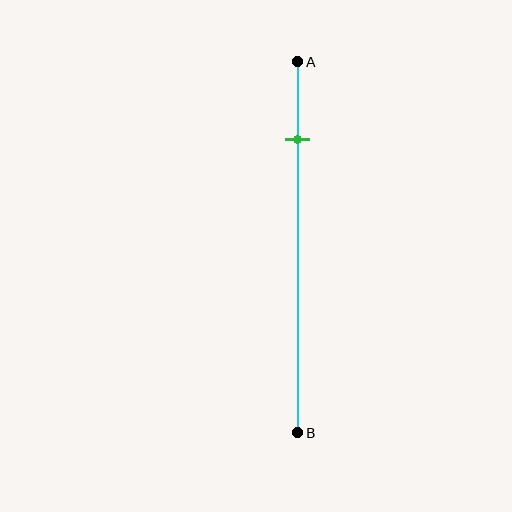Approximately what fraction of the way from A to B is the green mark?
The green mark is approximately 20% of the way from A to B.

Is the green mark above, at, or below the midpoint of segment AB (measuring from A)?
The green mark is above the midpoint of segment AB.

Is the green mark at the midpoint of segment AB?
No, the mark is at about 20% from A, not at the 50% midpoint.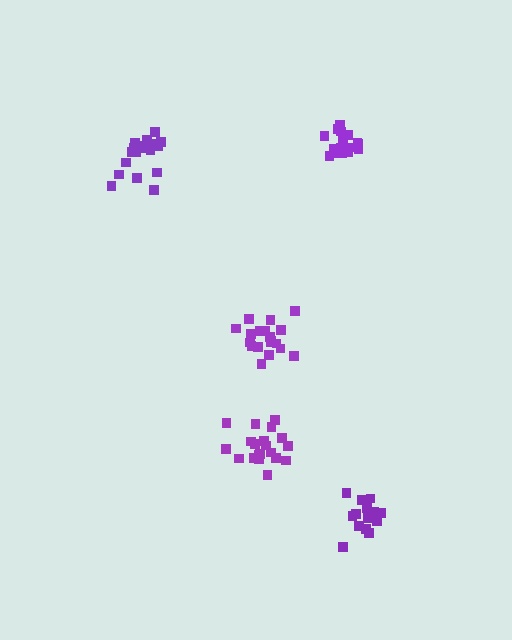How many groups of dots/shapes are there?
There are 5 groups.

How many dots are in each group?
Group 1: 20 dots, Group 2: 16 dots, Group 3: 19 dots, Group 4: 20 dots, Group 5: 18 dots (93 total).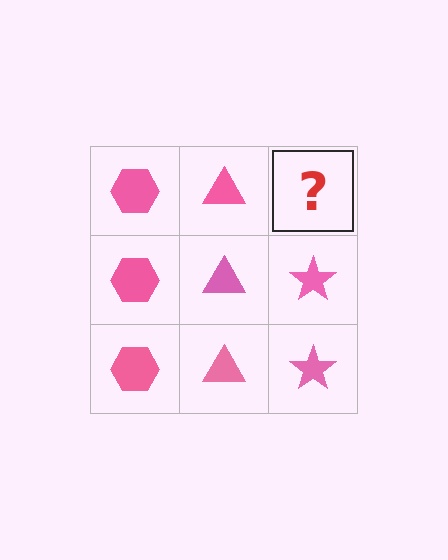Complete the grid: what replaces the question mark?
The question mark should be replaced with a pink star.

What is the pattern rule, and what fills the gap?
The rule is that each column has a consistent shape. The gap should be filled with a pink star.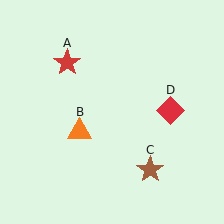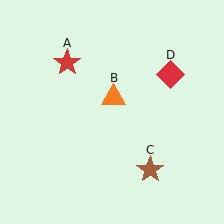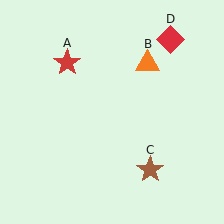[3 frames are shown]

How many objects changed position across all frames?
2 objects changed position: orange triangle (object B), red diamond (object D).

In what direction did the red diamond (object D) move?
The red diamond (object D) moved up.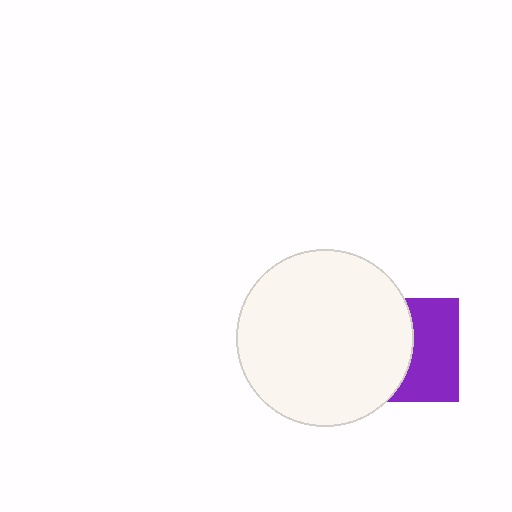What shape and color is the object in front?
The object in front is a white circle.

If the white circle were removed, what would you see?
You would see the complete purple square.